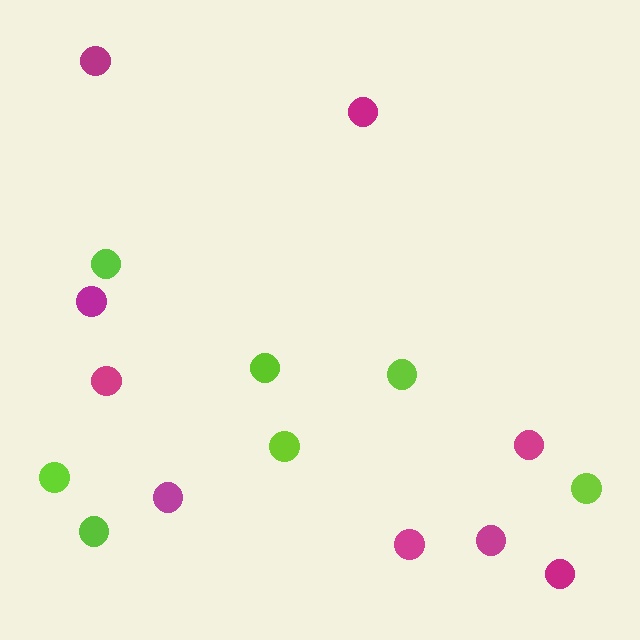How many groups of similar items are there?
There are 2 groups: one group of magenta circles (9) and one group of lime circles (7).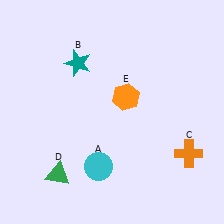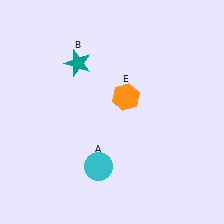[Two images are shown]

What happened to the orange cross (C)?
The orange cross (C) was removed in Image 2. It was in the bottom-right area of Image 1.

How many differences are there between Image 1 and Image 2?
There are 2 differences between the two images.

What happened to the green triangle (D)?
The green triangle (D) was removed in Image 2. It was in the bottom-left area of Image 1.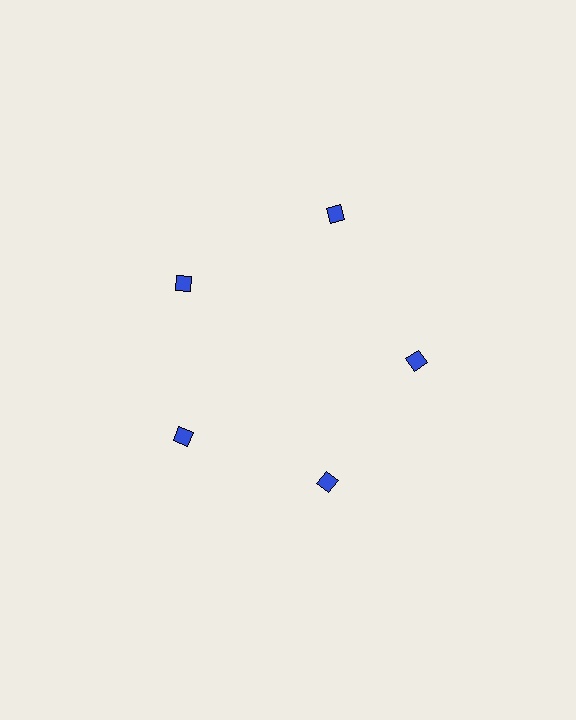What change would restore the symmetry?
The symmetry would be restored by moving it inward, back onto the ring so that all 5 diamonds sit at equal angles and equal distance from the center.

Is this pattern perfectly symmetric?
No. The 5 blue diamonds are arranged in a ring, but one element near the 1 o'clock position is pushed outward from the center, breaking the 5-fold rotational symmetry.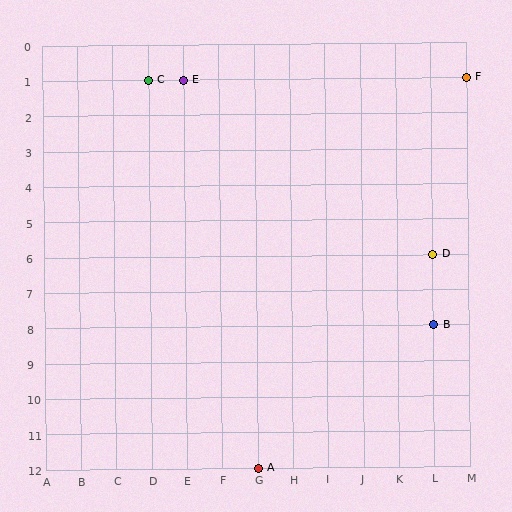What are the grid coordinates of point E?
Point E is at grid coordinates (E, 1).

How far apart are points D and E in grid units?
Points D and E are 7 columns and 5 rows apart (about 8.6 grid units diagonally).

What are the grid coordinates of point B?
Point B is at grid coordinates (L, 8).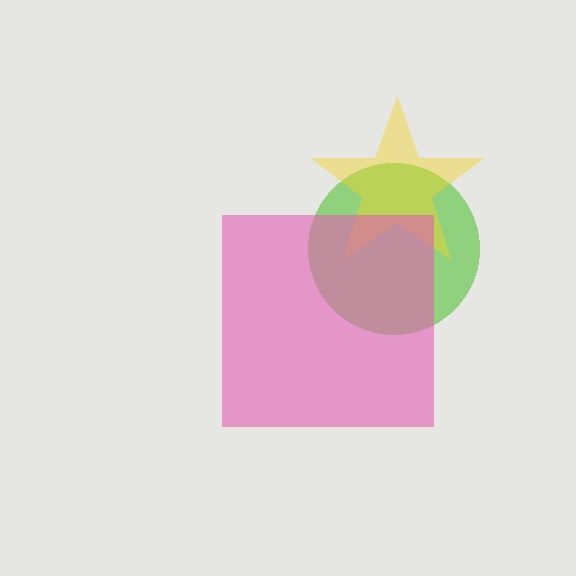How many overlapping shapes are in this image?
There are 3 overlapping shapes in the image.